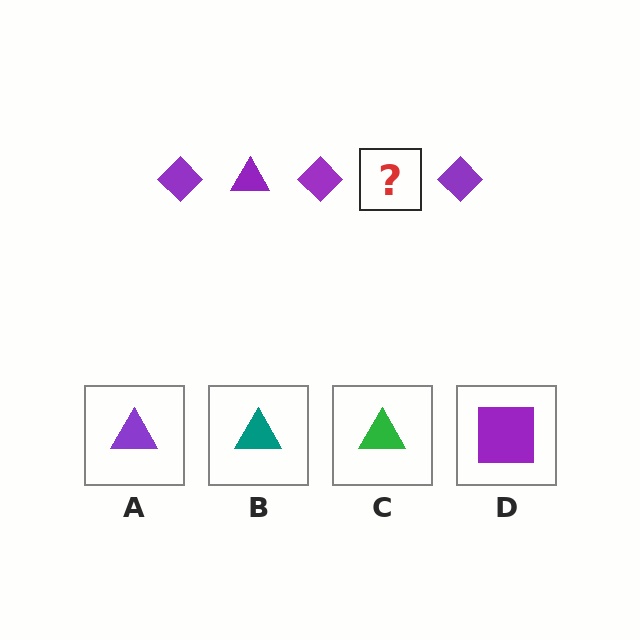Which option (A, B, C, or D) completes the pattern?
A.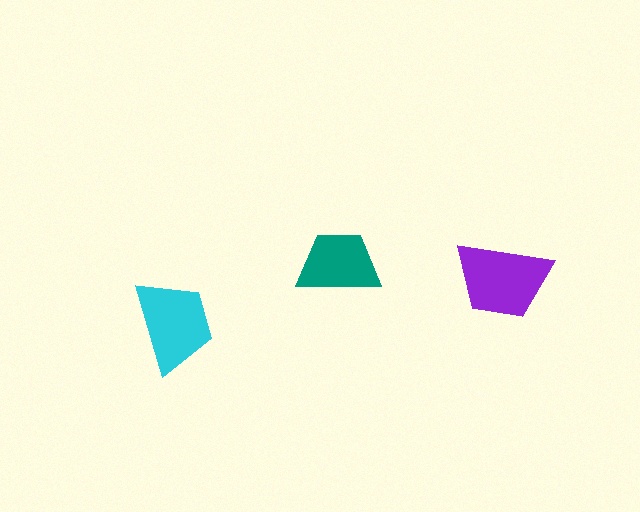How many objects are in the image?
There are 3 objects in the image.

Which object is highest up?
The teal trapezoid is topmost.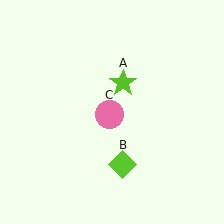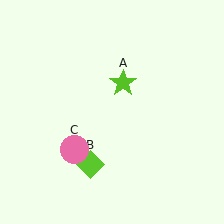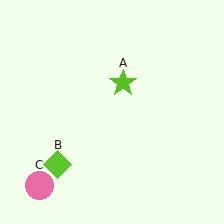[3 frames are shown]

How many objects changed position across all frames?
2 objects changed position: lime diamond (object B), pink circle (object C).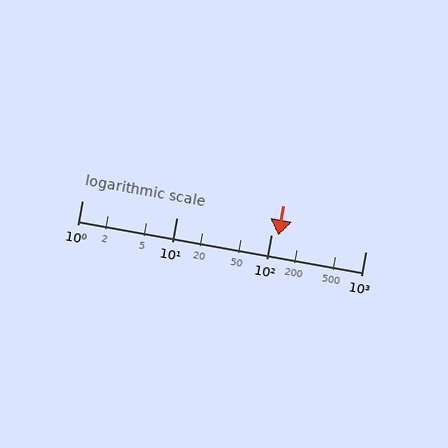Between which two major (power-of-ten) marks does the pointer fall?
The pointer is between 100 and 1000.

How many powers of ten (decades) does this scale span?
The scale spans 3 decades, from 1 to 1000.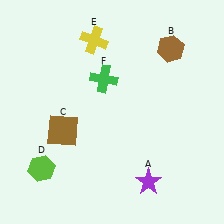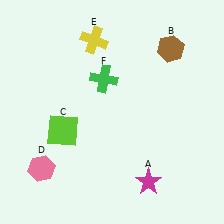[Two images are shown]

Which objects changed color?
A changed from purple to magenta. C changed from brown to lime. D changed from lime to pink.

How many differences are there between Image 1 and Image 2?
There are 3 differences between the two images.